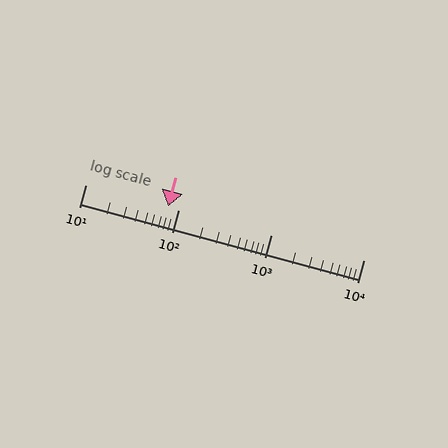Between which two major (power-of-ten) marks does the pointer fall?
The pointer is between 10 and 100.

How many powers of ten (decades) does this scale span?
The scale spans 3 decades, from 10 to 10000.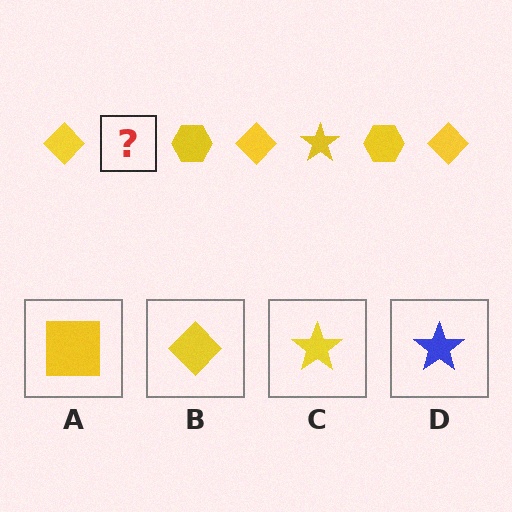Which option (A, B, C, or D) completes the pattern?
C.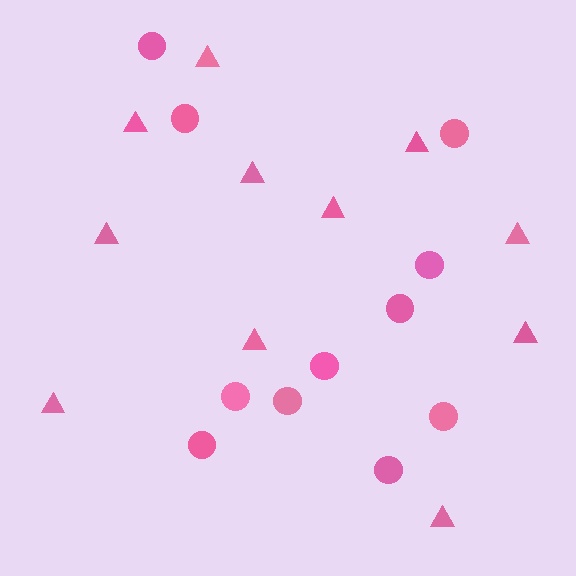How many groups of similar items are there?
There are 2 groups: one group of triangles (11) and one group of circles (11).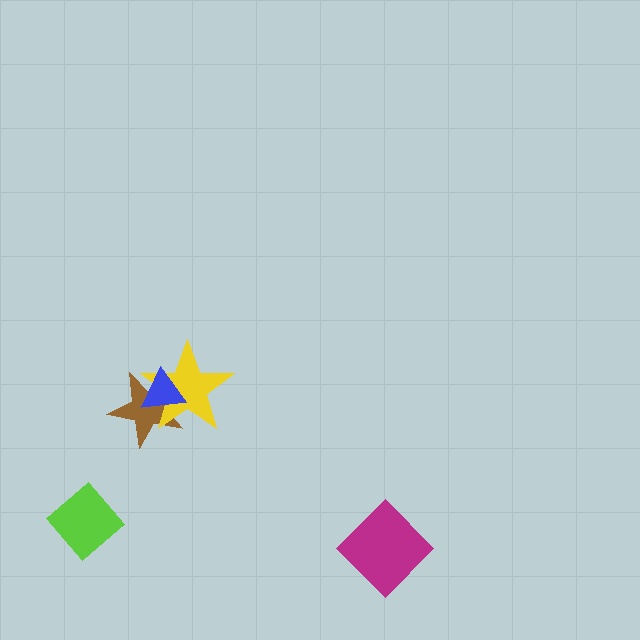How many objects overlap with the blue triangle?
2 objects overlap with the blue triangle.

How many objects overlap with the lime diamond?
0 objects overlap with the lime diamond.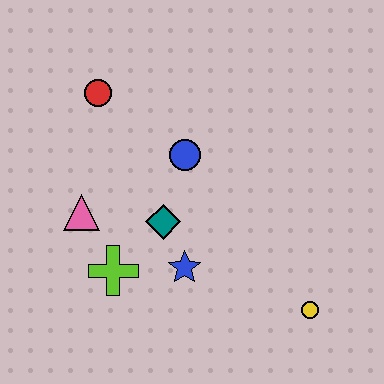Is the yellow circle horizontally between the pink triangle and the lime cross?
No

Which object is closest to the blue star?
The teal diamond is closest to the blue star.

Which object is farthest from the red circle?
The yellow circle is farthest from the red circle.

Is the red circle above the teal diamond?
Yes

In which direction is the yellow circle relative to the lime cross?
The yellow circle is to the right of the lime cross.